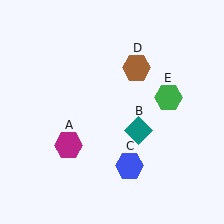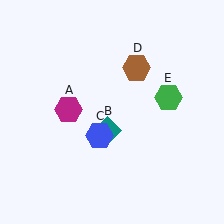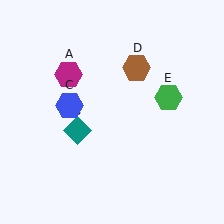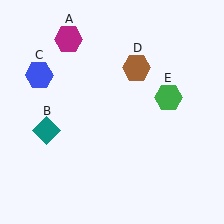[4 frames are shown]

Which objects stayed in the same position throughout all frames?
Brown hexagon (object D) and green hexagon (object E) remained stationary.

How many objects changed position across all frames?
3 objects changed position: magenta hexagon (object A), teal diamond (object B), blue hexagon (object C).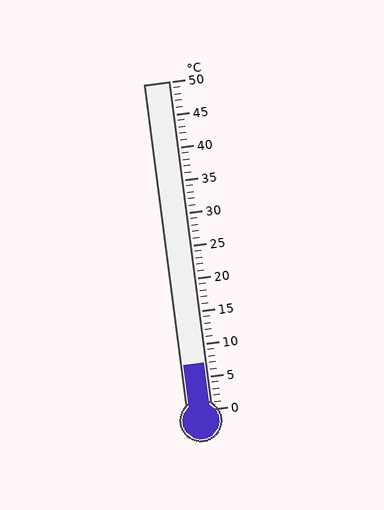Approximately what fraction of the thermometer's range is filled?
The thermometer is filled to approximately 15% of its range.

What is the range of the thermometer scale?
The thermometer scale ranges from 0°C to 50°C.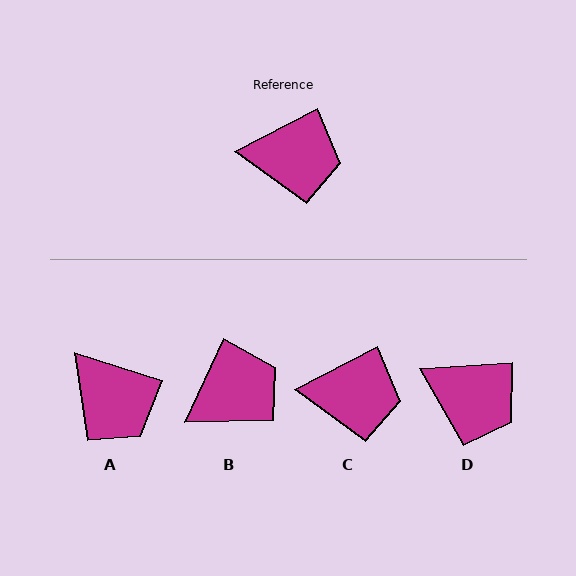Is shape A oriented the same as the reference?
No, it is off by about 45 degrees.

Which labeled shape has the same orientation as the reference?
C.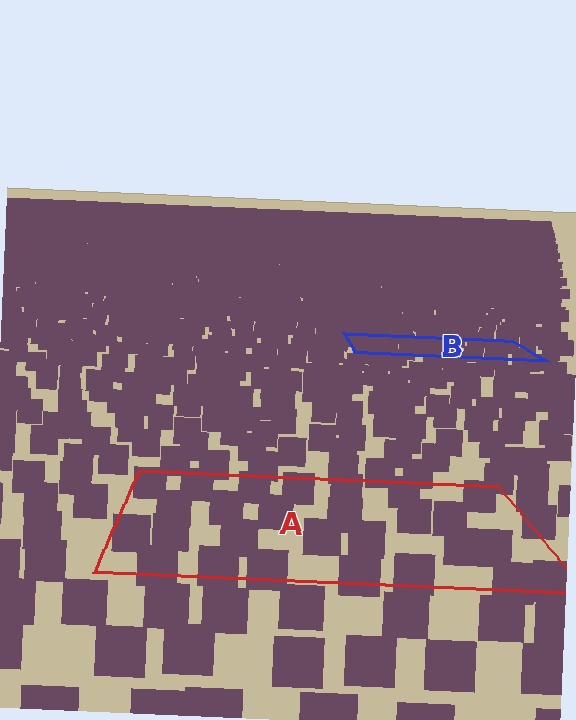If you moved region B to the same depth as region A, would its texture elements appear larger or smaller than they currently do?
They would appear larger. At a closer depth, the same texture elements are projected at a bigger on-screen size.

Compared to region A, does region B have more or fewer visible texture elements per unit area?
Region B has more texture elements per unit area — they are packed more densely because it is farther away.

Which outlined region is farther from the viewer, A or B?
Region B is farther from the viewer — the texture elements inside it appear smaller and more densely packed.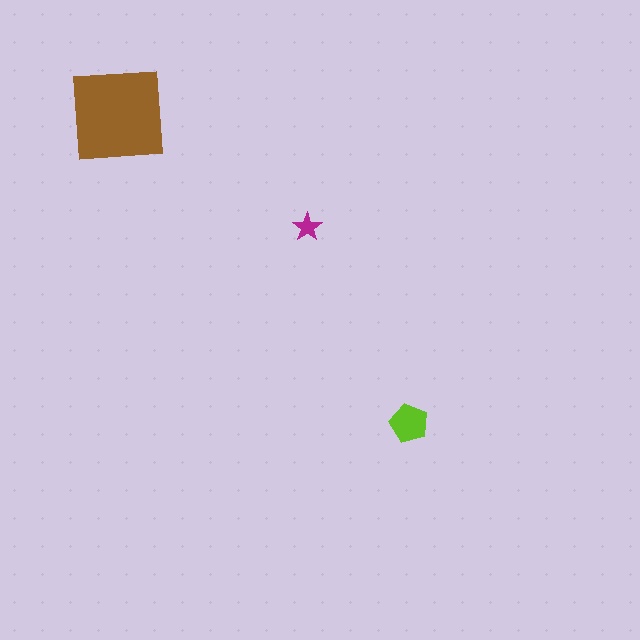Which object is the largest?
The brown square.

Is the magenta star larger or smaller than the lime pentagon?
Smaller.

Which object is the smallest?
The magenta star.